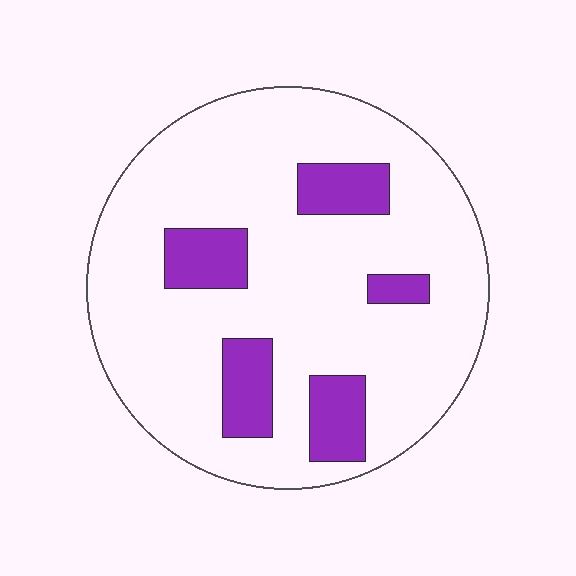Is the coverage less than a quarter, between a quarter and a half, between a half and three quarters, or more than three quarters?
Less than a quarter.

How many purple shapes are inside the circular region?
5.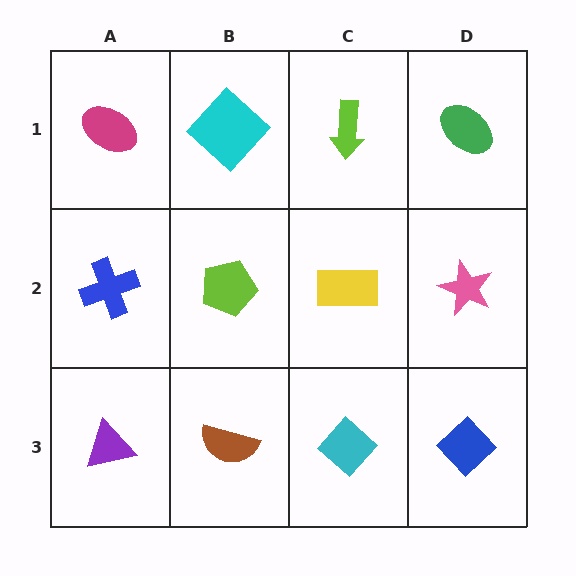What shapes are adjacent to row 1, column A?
A blue cross (row 2, column A), a cyan diamond (row 1, column B).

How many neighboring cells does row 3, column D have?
2.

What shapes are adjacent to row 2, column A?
A magenta ellipse (row 1, column A), a purple triangle (row 3, column A), a lime pentagon (row 2, column B).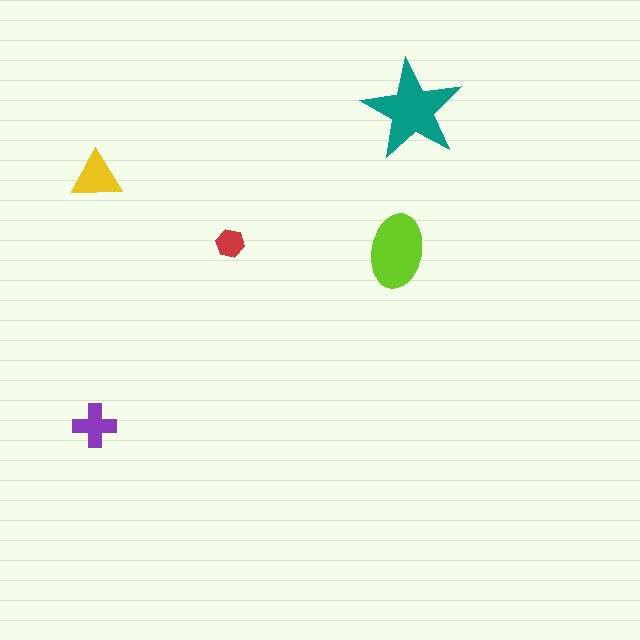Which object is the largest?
The teal star.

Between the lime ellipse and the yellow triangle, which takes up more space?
The lime ellipse.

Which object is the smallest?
The red hexagon.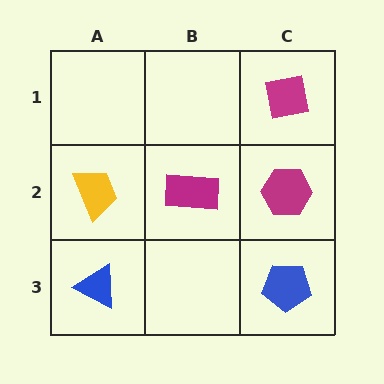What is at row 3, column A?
A blue triangle.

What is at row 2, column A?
A yellow trapezoid.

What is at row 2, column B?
A magenta rectangle.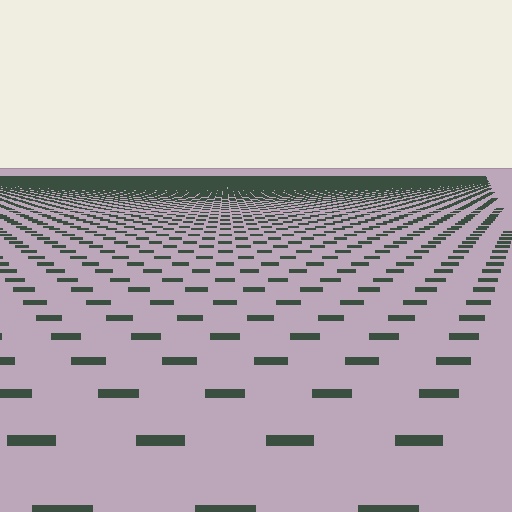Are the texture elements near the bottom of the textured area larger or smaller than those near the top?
Larger. Near the bottom, elements are closer to the viewer and appear at a bigger on-screen size.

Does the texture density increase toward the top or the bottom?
Density increases toward the top.